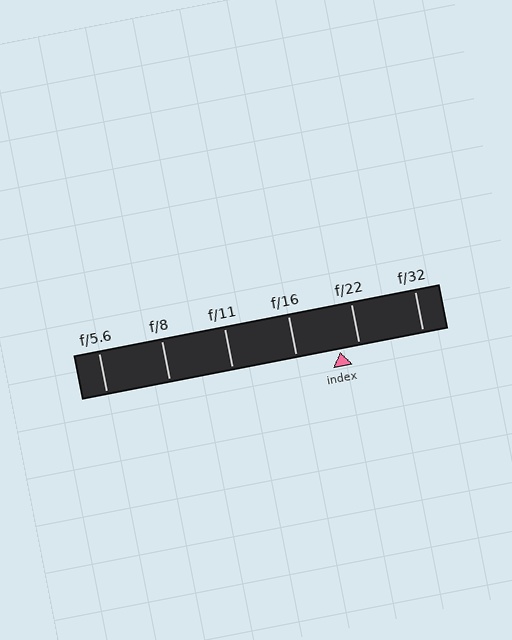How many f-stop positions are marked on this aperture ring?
There are 6 f-stop positions marked.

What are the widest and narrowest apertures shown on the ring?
The widest aperture shown is f/5.6 and the narrowest is f/32.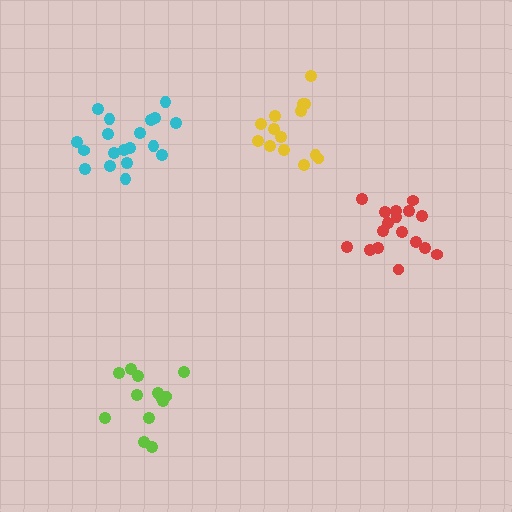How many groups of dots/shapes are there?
There are 4 groups.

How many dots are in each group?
Group 1: 19 dots, Group 2: 13 dots, Group 3: 17 dots, Group 4: 14 dots (63 total).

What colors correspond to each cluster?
The clusters are colored: cyan, lime, red, yellow.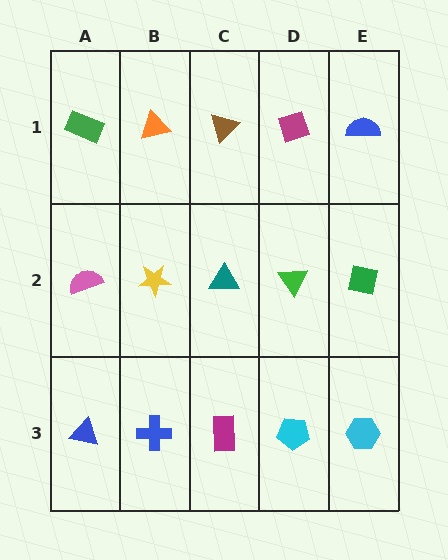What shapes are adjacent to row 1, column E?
A green square (row 2, column E), a magenta diamond (row 1, column D).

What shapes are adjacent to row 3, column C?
A teal triangle (row 2, column C), a blue cross (row 3, column B), a cyan pentagon (row 3, column D).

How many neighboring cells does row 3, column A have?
2.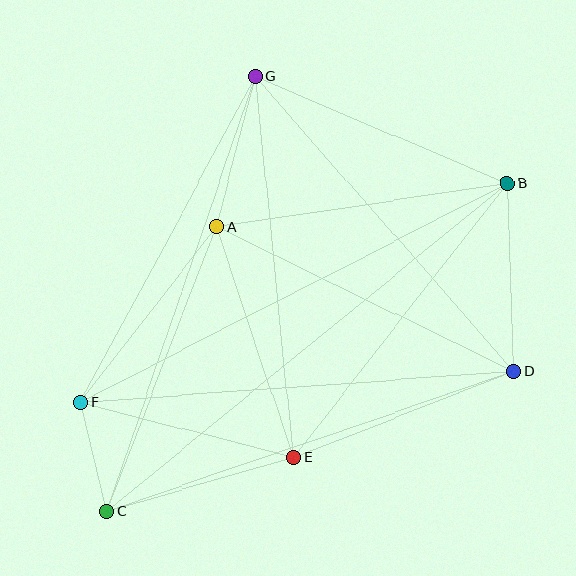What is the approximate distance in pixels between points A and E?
The distance between A and E is approximately 243 pixels.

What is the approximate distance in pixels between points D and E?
The distance between D and E is approximately 237 pixels.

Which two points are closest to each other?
Points C and F are closest to each other.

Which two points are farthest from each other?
Points B and C are farthest from each other.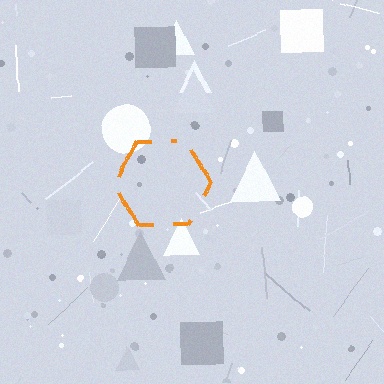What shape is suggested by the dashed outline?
The dashed outline suggests a hexagon.